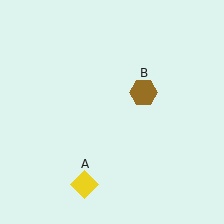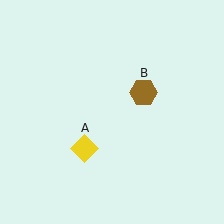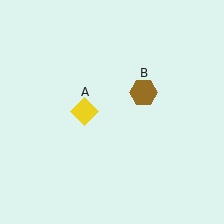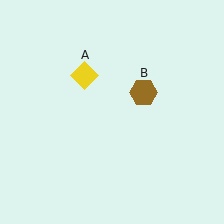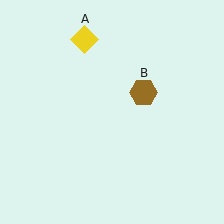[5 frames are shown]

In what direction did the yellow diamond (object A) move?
The yellow diamond (object A) moved up.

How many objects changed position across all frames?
1 object changed position: yellow diamond (object A).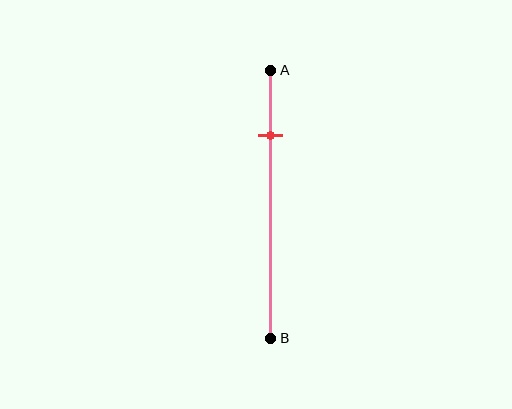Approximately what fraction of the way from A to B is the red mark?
The red mark is approximately 25% of the way from A to B.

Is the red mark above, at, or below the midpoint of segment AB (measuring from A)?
The red mark is above the midpoint of segment AB.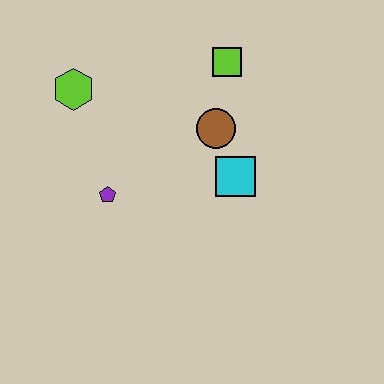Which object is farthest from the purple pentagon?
The lime square is farthest from the purple pentagon.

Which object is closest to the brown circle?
The cyan square is closest to the brown circle.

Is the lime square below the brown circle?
No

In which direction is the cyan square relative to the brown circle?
The cyan square is below the brown circle.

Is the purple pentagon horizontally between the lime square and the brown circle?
No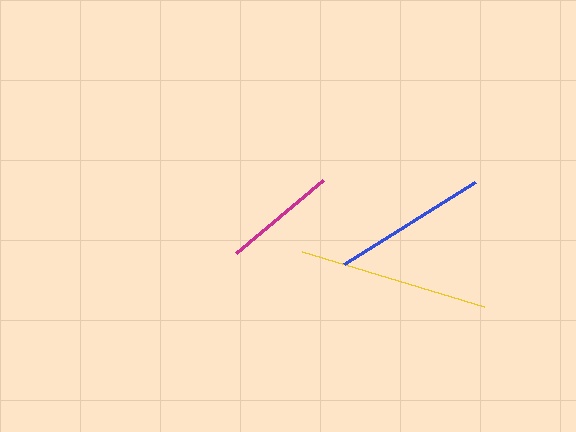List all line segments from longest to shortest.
From longest to shortest: yellow, blue, magenta.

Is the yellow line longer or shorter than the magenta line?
The yellow line is longer than the magenta line.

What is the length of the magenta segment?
The magenta segment is approximately 113 pixels long.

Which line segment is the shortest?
The magenta line is the shortest at approximately 113 pixels.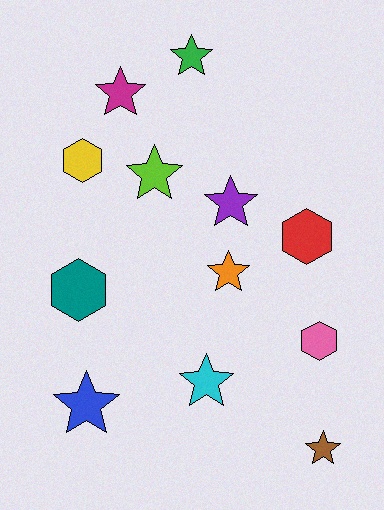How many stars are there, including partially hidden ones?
There are 8 stars.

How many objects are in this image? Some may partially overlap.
There are 12 objects.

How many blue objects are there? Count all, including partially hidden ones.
There is 1 blue object.